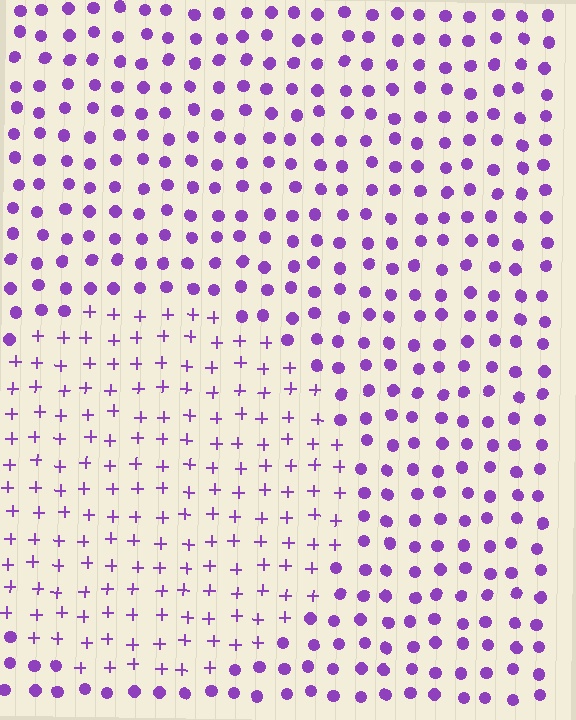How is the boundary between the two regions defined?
The boundary is defined by a change in element shape: plus signs inside vs. circles outside. All elements share the same color and spacing.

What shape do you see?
I see a circle.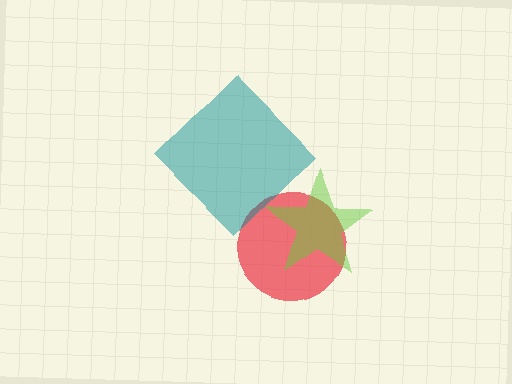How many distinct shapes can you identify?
There are 3 distinct shapes: a red circle, a teal diamond, a lime star.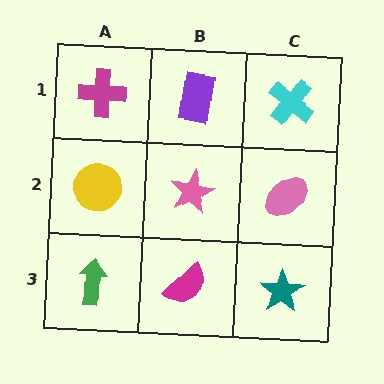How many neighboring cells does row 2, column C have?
3.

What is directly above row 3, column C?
A pink ellipse.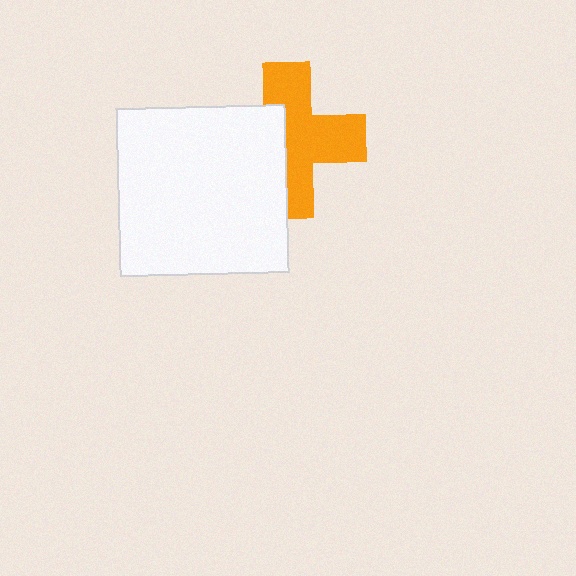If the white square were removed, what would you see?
You would see the complete orange cross.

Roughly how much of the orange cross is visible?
About half of it is visible (roughly 60%).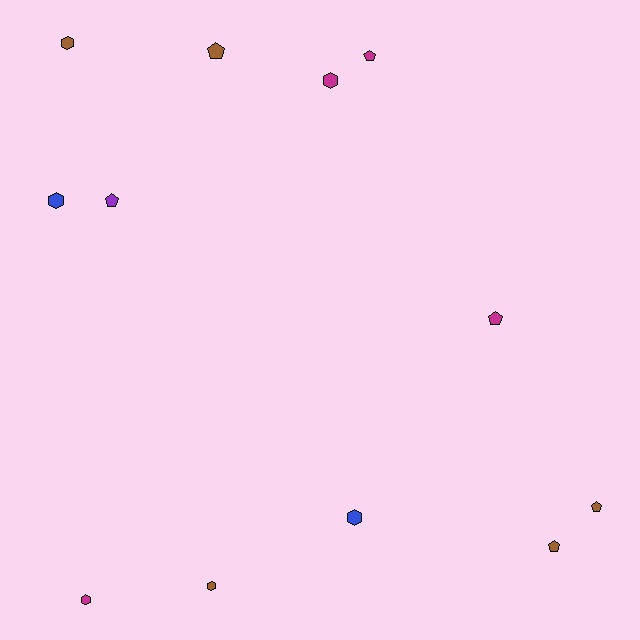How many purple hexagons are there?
There are no purple hexagons.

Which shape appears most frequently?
Hexagon, with 6 objects.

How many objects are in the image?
There are 12 objects.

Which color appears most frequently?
Brown, with 5 objects.